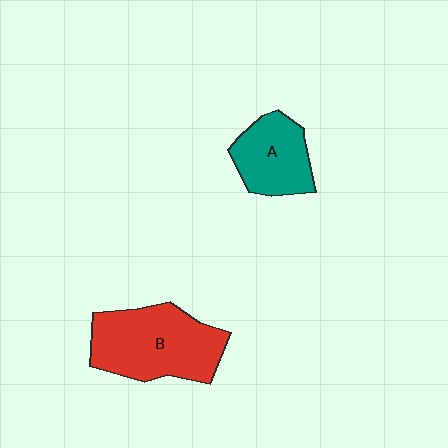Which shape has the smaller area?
Shape A (teal).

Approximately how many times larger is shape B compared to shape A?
Approximately 1.6 times.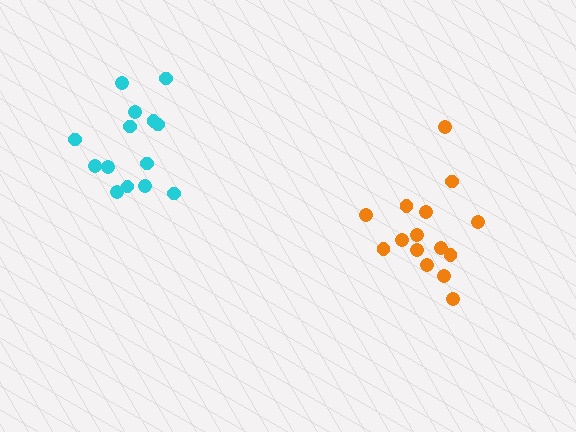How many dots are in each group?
Group 1: 15 dots, Group 2: 14 dots (29 total).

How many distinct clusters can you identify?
There are 2 distinct clusters.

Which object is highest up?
The cyan cluster is topmost.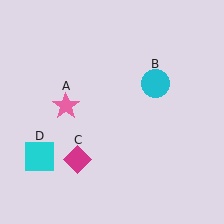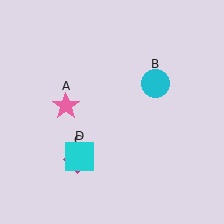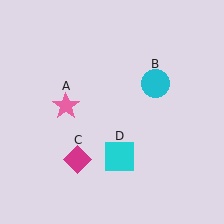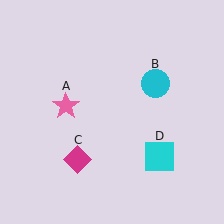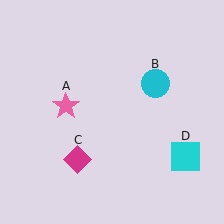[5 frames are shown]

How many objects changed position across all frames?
1 object changed position: cyan square (object D).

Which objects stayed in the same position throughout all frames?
Pink star (object A) and cyan circle (object B) and magenta diamond (object C) remained stationary.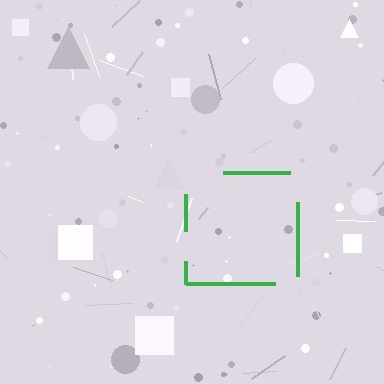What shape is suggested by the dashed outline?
The dashed outline suggests a square.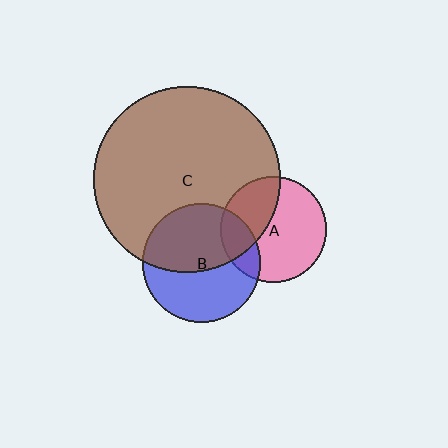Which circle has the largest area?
Circle C (brown).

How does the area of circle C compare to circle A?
Approximately 3.1 times.